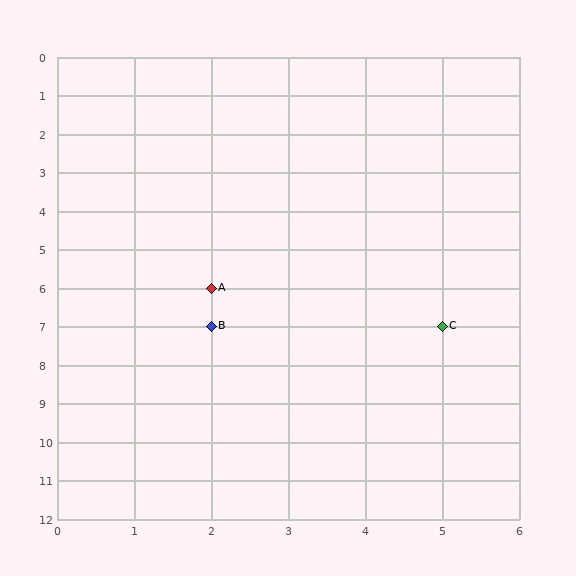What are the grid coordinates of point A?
Point A is at grid coordinates (2, 6).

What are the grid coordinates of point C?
Point C is at grid coordinates (5, 7).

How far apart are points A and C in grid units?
Points A and C are 3 columns and 1 row apart (about 3.2 grid units diagonally).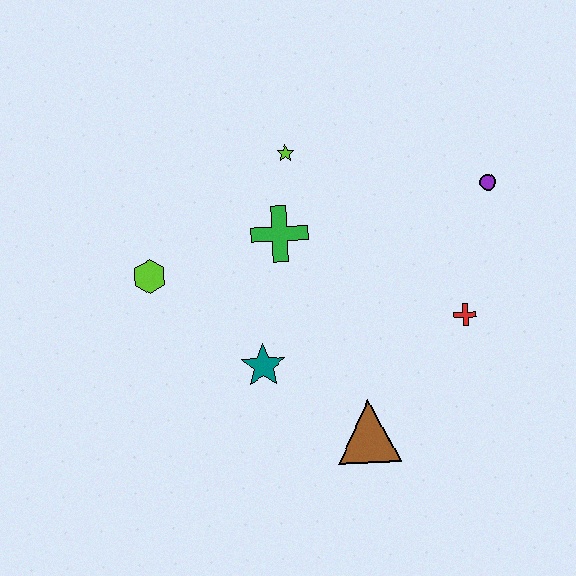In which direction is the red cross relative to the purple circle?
The red cross is below the purple circle.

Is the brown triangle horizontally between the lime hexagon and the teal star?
No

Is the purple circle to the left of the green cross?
No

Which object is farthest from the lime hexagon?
The purple circle is farthest from the lime hexagon.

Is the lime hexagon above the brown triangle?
Yes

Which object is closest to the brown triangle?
The teal star is closest to the brown triangle.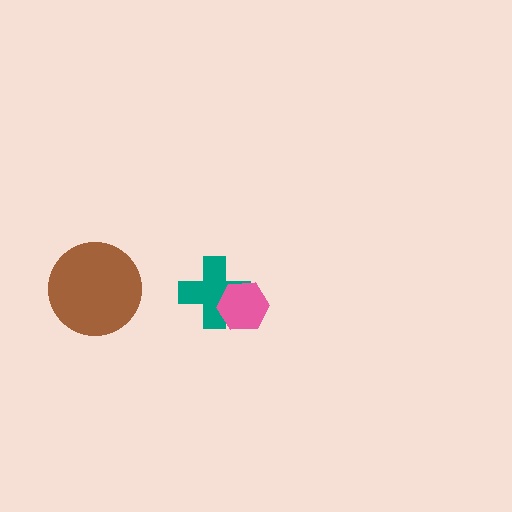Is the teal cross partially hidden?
Yes, it is partially covered by another shape.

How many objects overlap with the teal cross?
1 object overlaps with the teal cross.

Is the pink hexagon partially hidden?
No, no other shape covers it.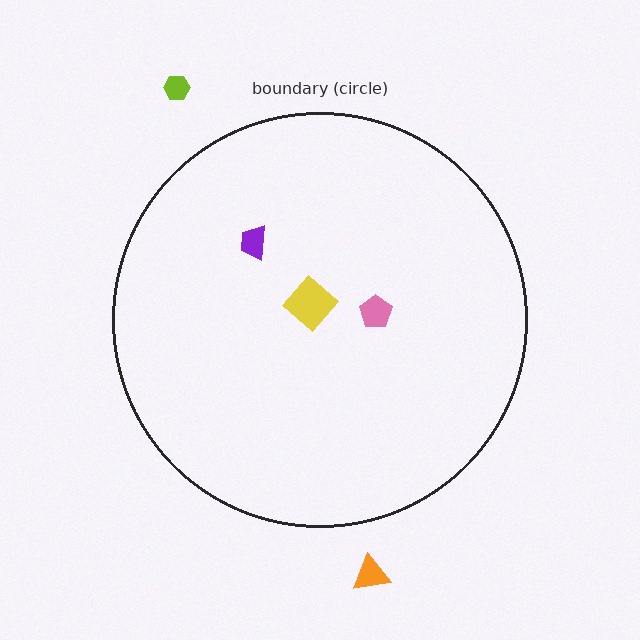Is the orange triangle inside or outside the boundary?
Outside.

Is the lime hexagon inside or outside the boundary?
Outside.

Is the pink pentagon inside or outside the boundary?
Inside.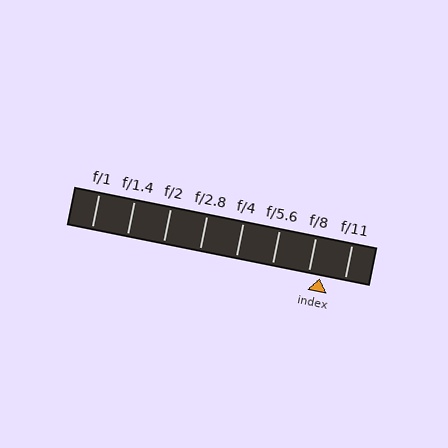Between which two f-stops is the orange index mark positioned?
The index mark is between f/8 and f/11.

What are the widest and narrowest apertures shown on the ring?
The widest aperture shown is f/1 and the narrowest is f/11.